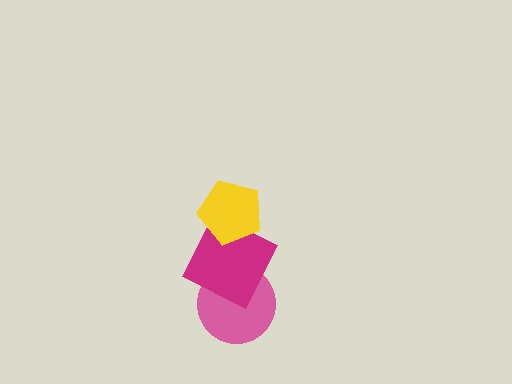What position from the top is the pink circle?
The pink circle is 3rd from the top.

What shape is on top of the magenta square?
The yellow pentagon is on top of the magenta square.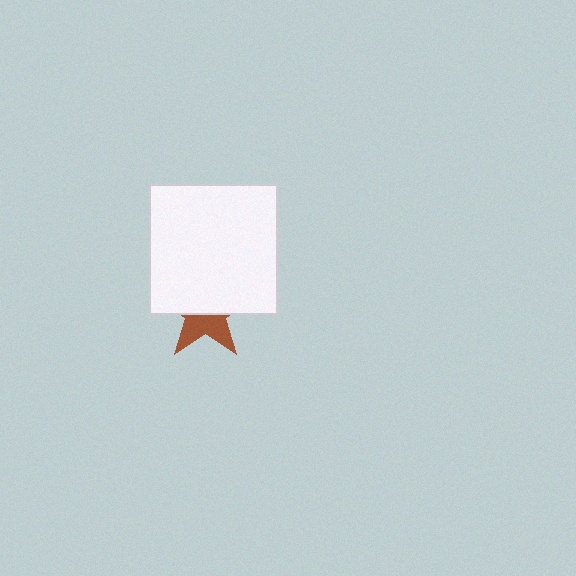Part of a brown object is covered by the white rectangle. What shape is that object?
It is a star.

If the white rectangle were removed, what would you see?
You would see the complete brown star.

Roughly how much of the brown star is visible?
A small part of it is visible (roughly 41%).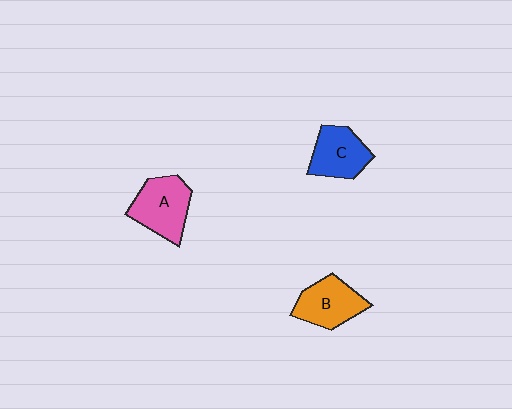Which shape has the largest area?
Shape A (pink).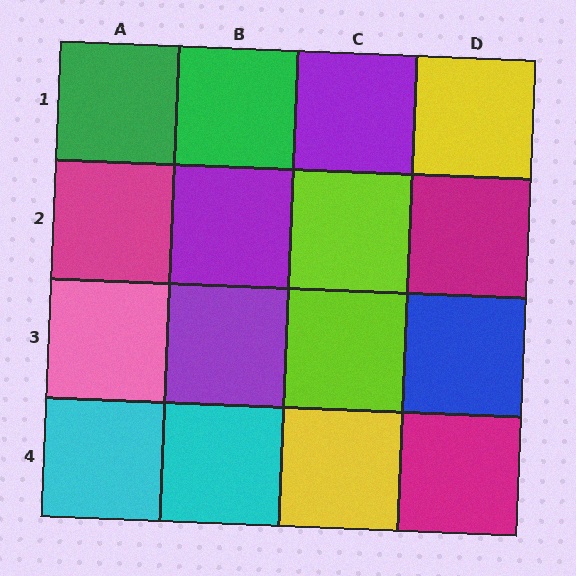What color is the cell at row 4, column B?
Cyan.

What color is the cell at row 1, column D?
Yellow.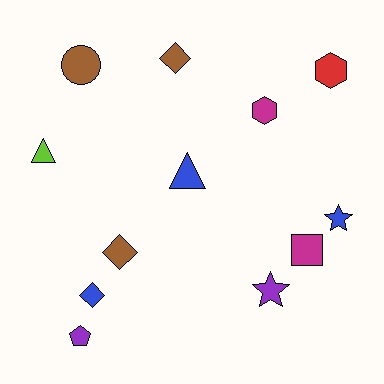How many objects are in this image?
There are 12 objects.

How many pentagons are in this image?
There is 1 pentagon.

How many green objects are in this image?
There are no green objects.